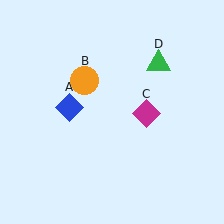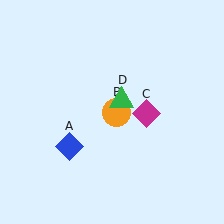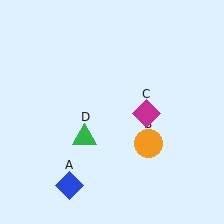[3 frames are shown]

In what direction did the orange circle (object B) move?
The orange circle (object B) moved down and to the right.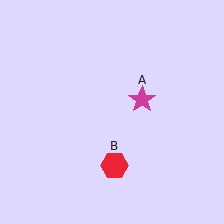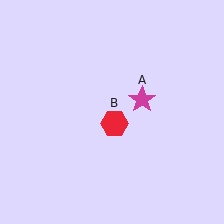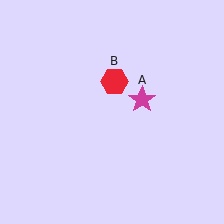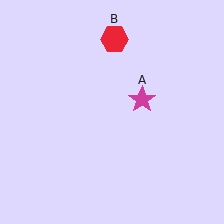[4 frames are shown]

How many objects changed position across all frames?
1 object changed position: red hexagon (object B).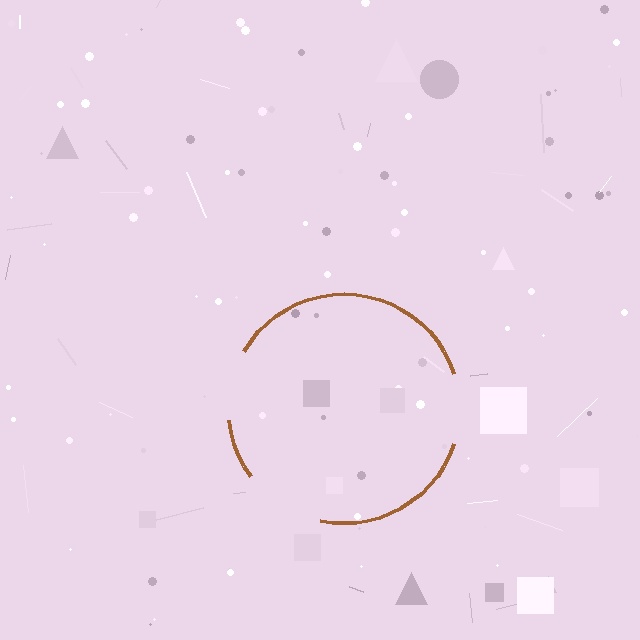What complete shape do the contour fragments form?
The contour fragments form a circle.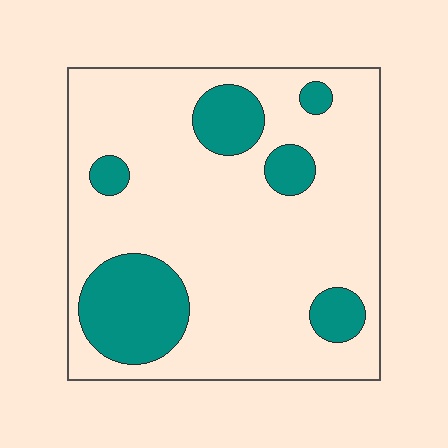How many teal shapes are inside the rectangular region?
6.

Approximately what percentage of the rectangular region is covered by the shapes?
Approximately 20%.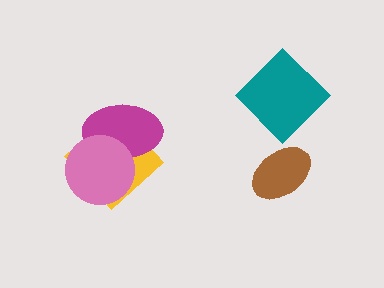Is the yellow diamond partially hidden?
Yes, it is partially covered by another shape.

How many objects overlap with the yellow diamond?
2 objects overlap with the yellow diamond.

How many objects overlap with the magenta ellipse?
2 objects overlap with the magenta ellipse.